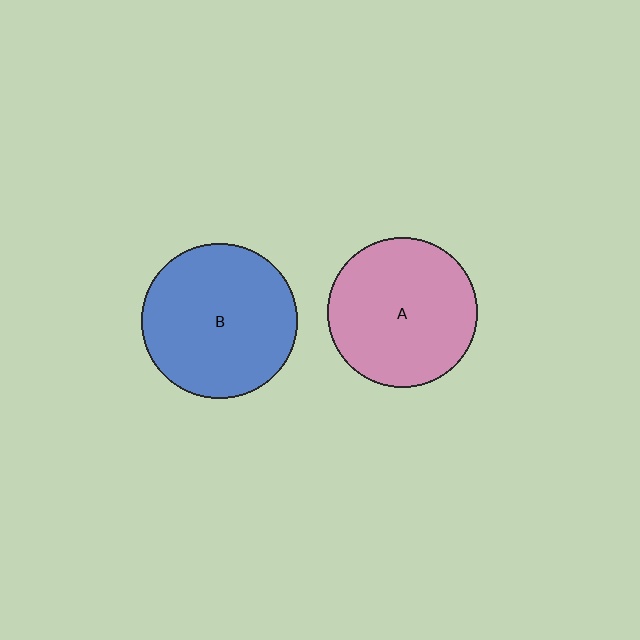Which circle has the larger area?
Circle B (blue).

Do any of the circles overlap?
No, none of the circles overlap.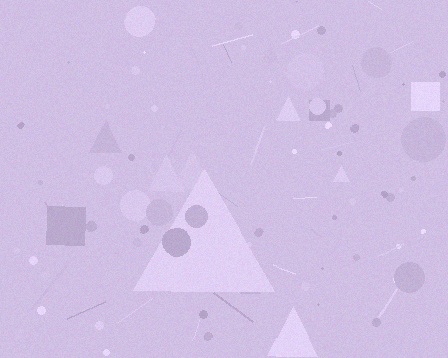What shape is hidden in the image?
A triangle is hidden in the image.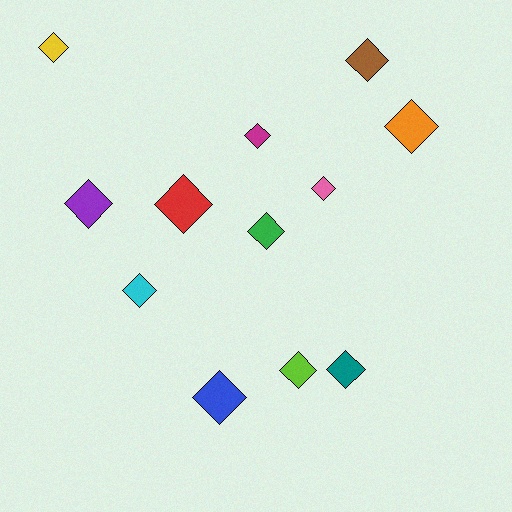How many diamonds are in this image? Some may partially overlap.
There are 12 diamonds.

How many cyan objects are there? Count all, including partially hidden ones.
There is 1 cyan object.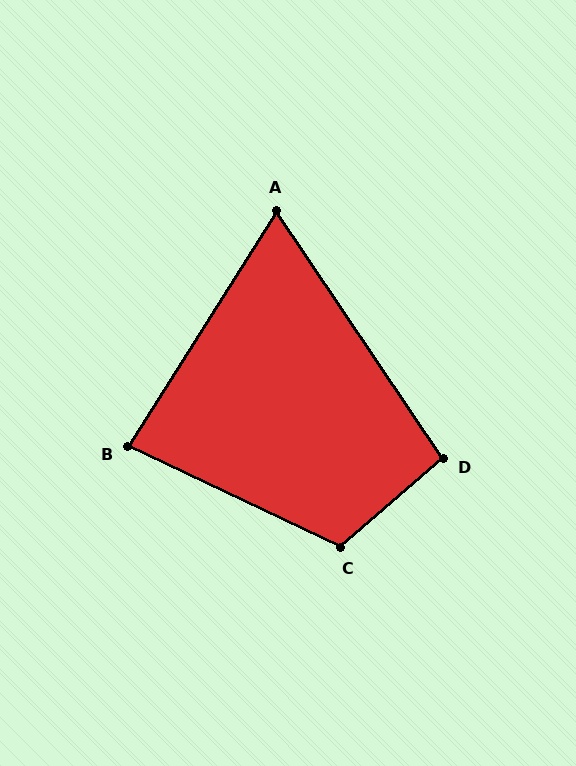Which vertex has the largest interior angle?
C, at approximately 114 degrees.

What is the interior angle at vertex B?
Approximately 83 degrees (acute).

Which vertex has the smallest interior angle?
A, at approximately 66 degrees.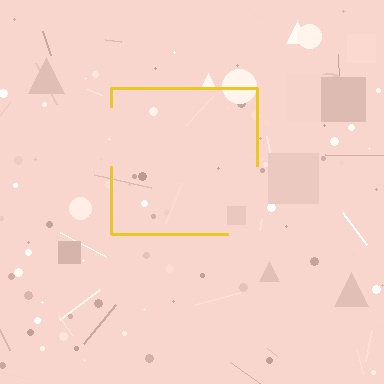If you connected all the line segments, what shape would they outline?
They would outline a square.